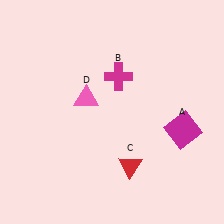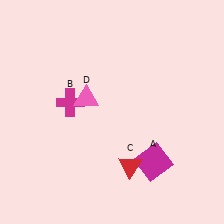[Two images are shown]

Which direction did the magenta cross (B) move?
The magenta cross (B) moved left.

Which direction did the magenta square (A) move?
The magenta square (A) moved down.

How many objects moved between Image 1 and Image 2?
2 objects moved between the two images.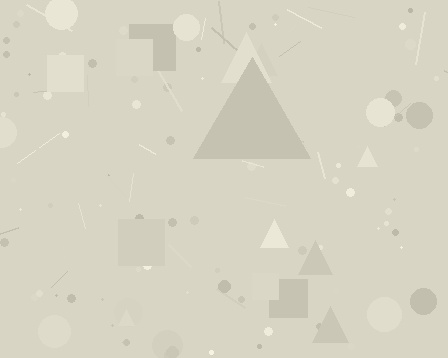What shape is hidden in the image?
A triangle is hidden in the image.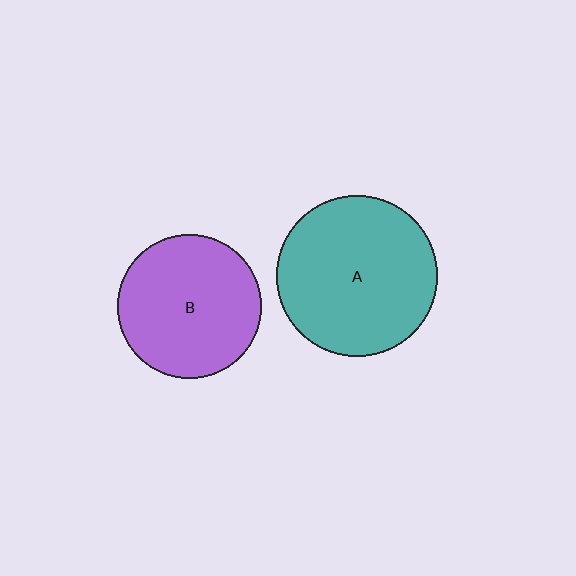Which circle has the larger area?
Circle A (teal).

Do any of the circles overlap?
No, none of the circles overlap.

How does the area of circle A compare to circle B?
Approximately 1.2 times.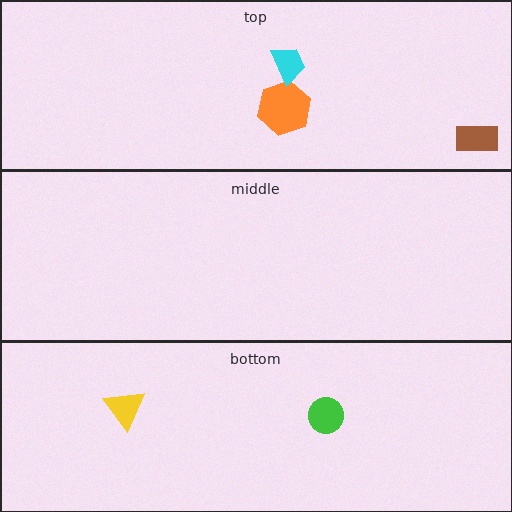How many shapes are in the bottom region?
2.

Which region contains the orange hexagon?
The top region.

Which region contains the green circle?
The bottom region.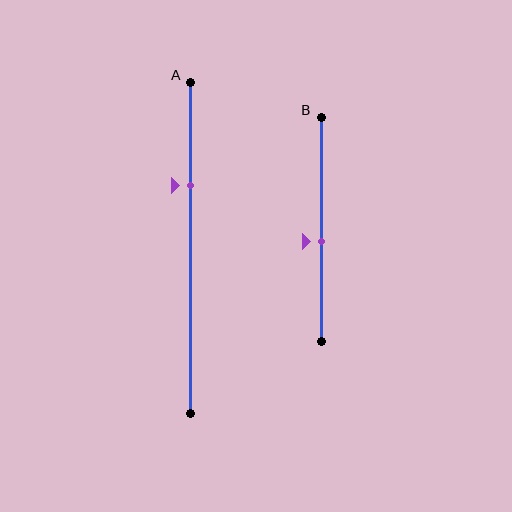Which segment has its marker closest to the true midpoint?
Segment B has its marker closest to the true midpoint.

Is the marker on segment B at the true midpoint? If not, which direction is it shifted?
No, the marker on segment B is shifted downward by about 5% of the segment length.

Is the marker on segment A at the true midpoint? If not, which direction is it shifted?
No, the marker on segment A is shifted upward by about 19% of the segment length.